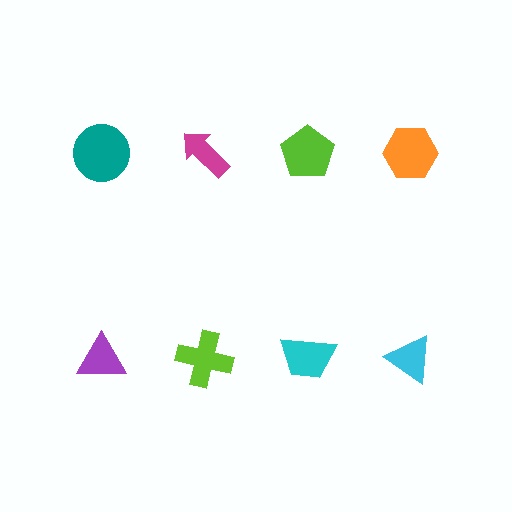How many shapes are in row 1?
4 shapes.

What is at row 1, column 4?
An orange hexagon.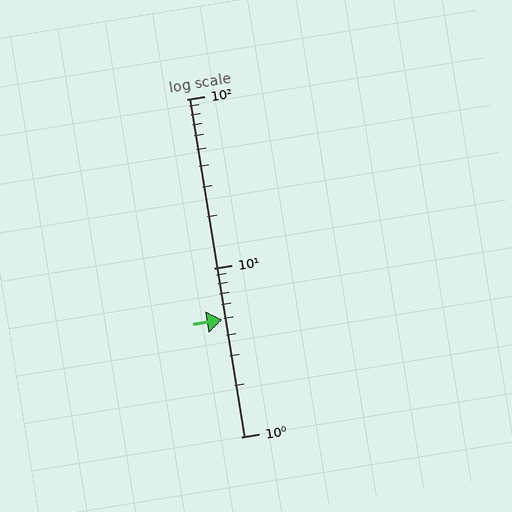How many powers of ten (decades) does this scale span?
The scale spans 2 decades, from 1 to 100.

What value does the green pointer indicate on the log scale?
The pointer indicates approximately 4.9.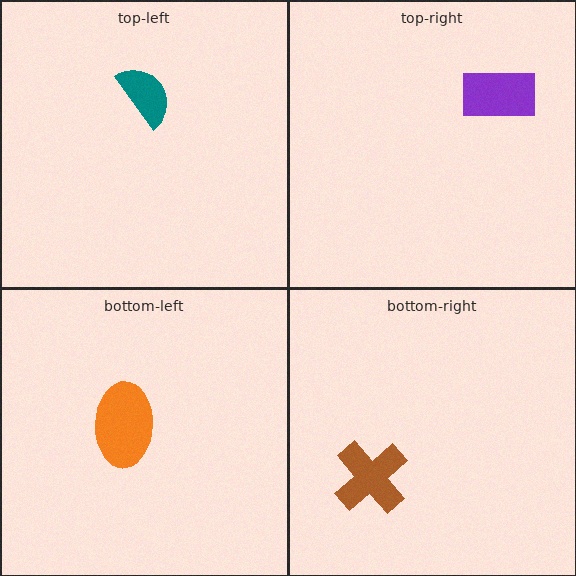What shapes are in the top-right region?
The purple rectangle.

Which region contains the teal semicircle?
The top-left region.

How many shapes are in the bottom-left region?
1.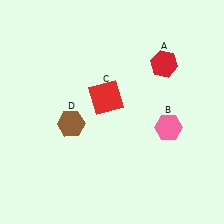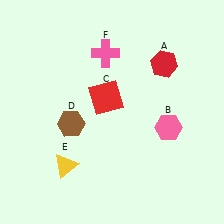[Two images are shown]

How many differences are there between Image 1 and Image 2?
There are 2 differences between the two images.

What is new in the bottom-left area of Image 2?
A yellow triangle (E) was added in the bottom-left area of Image 2.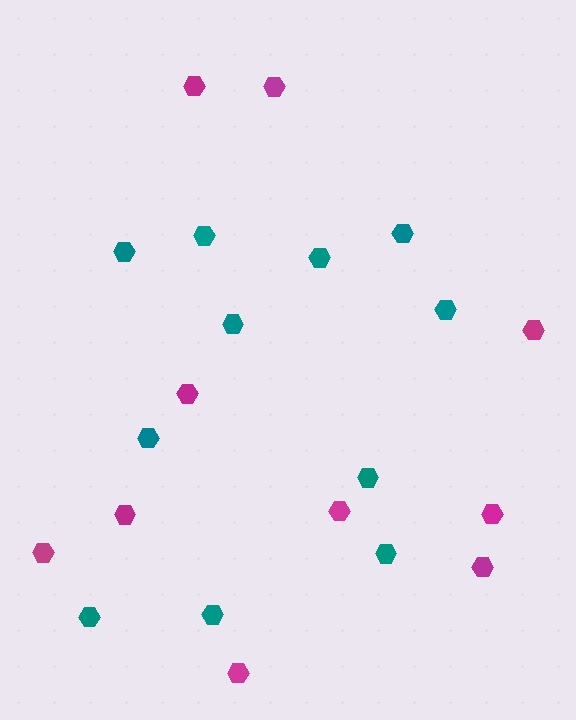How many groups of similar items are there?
There are 2 groups: one group of magenta hexagons (10) and one group of teal hexagons (11).